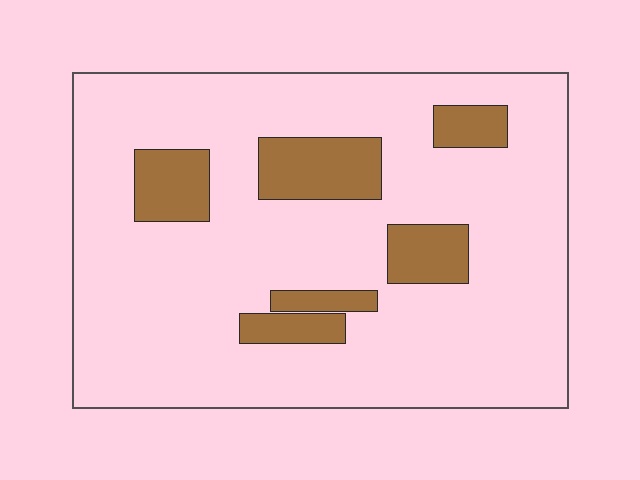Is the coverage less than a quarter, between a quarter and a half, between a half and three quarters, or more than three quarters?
Less than a quarter.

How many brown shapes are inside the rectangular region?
6.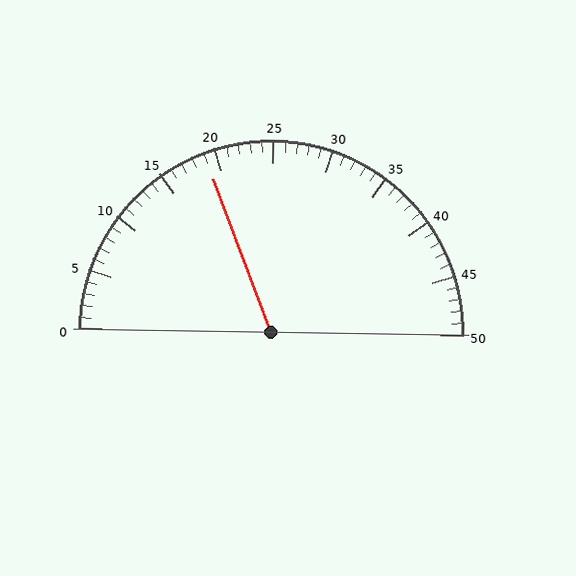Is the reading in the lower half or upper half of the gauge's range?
The reading is in the lower half of the range (0 to 50).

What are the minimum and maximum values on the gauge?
The gauge ranges from 0 to 50.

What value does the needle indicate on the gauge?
The needle indicates approximately 19.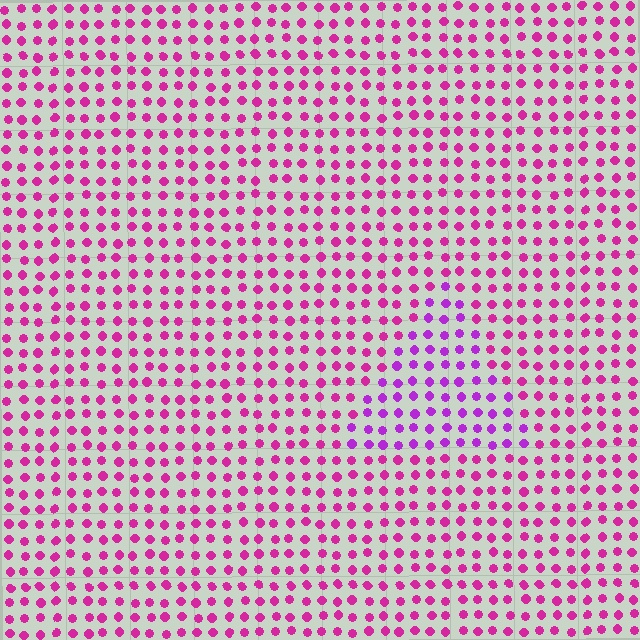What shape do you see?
I see a triangle.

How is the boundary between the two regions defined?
The boundary is defined purely by a slight shift in hue (about 29 degrees). Spacing, size, and orientation are identical on both sides.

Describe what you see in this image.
The image is filled with small magenta elements in a uniform arrangement. A triangle-shaped region is visible where the elements are tinted to a slightly different hue, forming a subtle color boundary.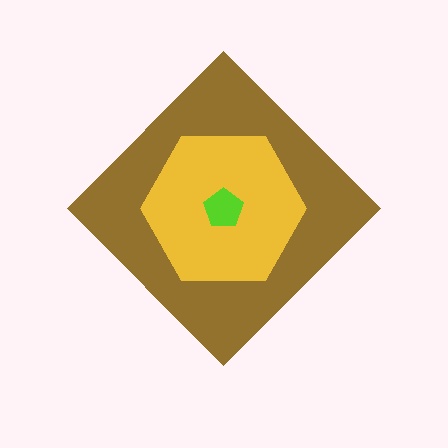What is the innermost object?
The lime pentagon.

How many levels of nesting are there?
3.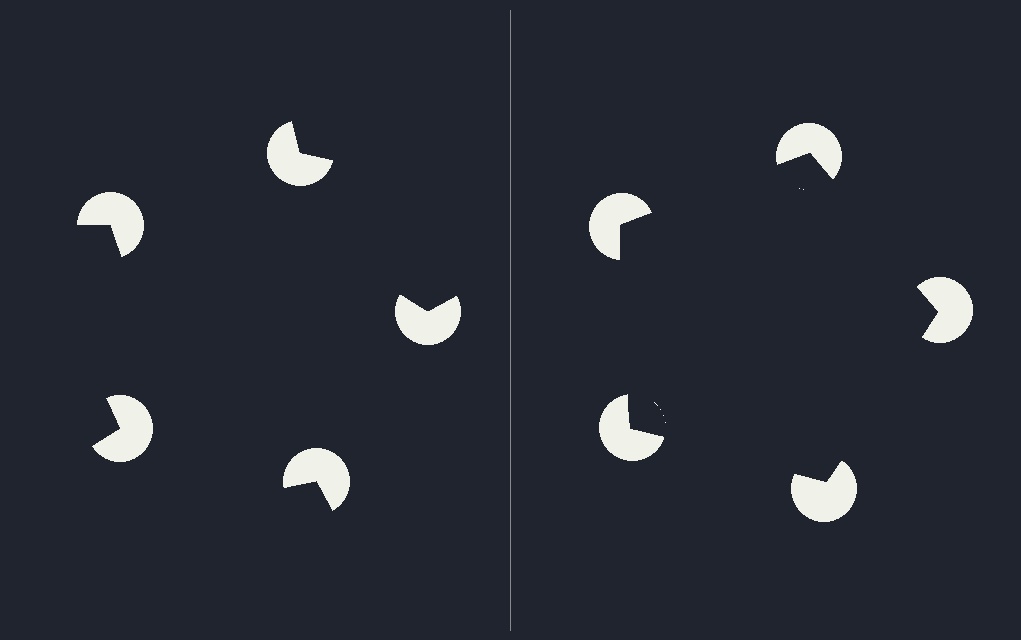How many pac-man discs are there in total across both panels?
10 — 5 on each side.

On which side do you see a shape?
An illusory pentagon appears on the right side. On the left side the wedge cuts are rotated, so no coherent shape forms.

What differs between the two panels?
The pac-man discs are positioned identically on both sides; only the wedge orientations differ. On the right they align to a pentagon; on the left they are misaligned.